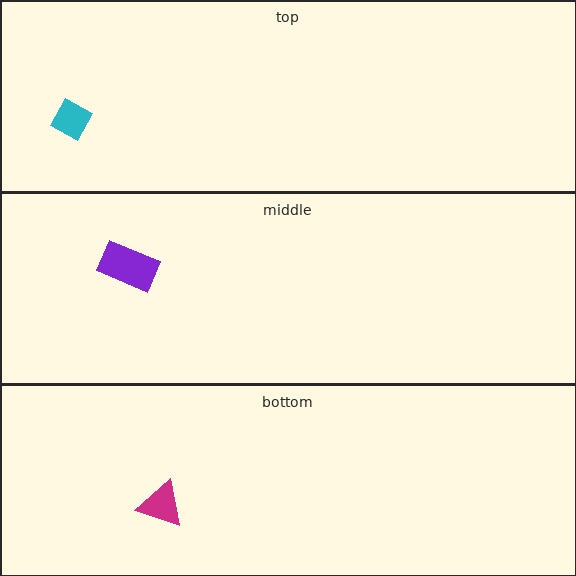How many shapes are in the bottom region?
1.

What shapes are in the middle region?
The purple rectangle.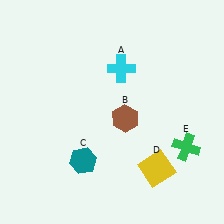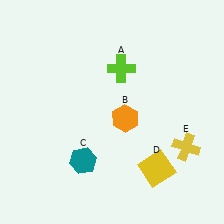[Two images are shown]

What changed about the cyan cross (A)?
In Image 1, A is cyan. In Image 2, it changed to lime.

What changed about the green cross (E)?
In Image 1, E is green. In Image 2, it changed to yellow.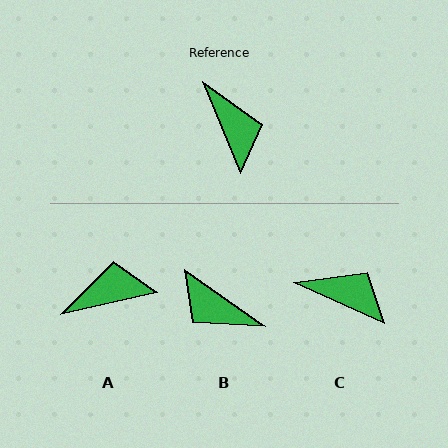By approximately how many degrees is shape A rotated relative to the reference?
Approximately 80 degrees counter-clockwise.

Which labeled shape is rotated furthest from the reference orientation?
B, about 148 degrees away.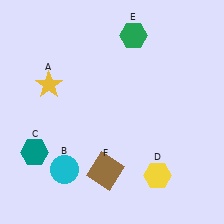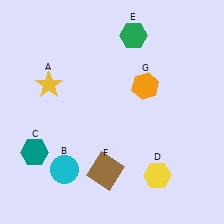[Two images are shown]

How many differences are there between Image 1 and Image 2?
There is 1 difference between the two images.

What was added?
An orange hexagon (G) was added in Image 2.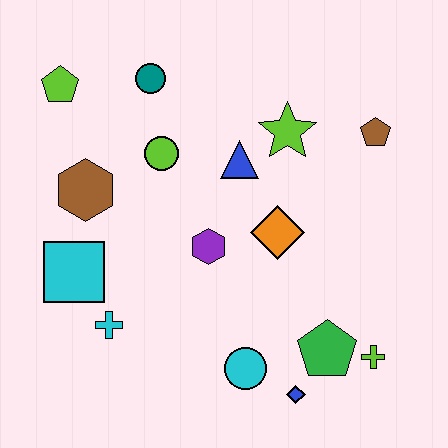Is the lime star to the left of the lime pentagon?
No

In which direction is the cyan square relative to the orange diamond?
The cyan square is to the left of the orange diamond.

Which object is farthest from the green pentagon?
The lime pentagon is farthest from the green pentagon.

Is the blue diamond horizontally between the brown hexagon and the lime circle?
No